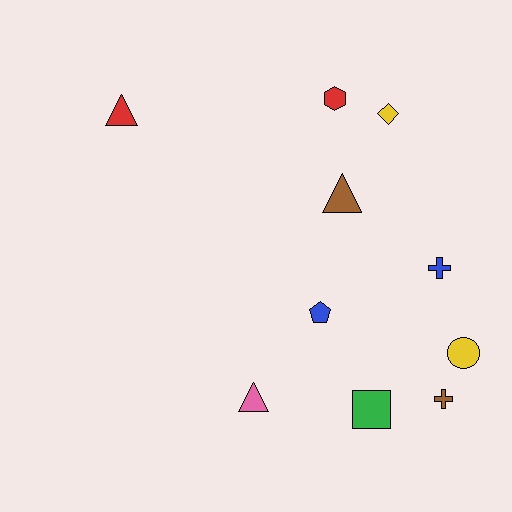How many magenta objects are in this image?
There are no magenta objects.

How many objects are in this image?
There are 10 objects.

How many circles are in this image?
There is 1 circle.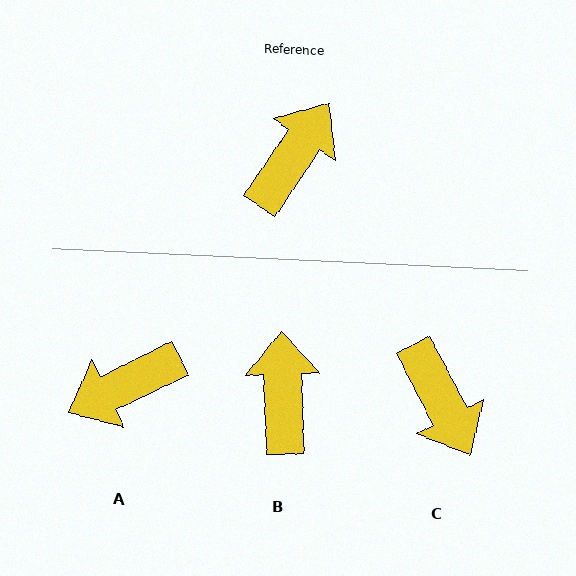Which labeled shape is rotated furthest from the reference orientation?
A, about 150 degrees away.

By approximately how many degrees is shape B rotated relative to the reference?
Approximately 36 degrees counter-clockwise.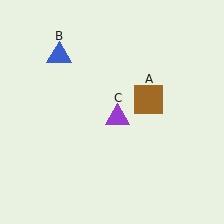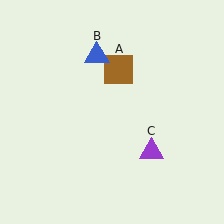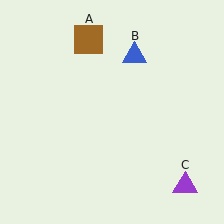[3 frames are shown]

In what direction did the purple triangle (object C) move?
The purple triangle (object C) moved down and to the right.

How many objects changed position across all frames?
3 objects changed position: brown square (object A), blue triangle (object B), purple triangle (object C).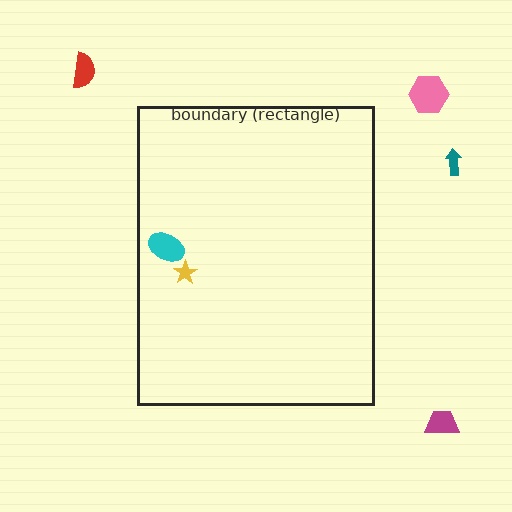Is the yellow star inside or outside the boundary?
Inside.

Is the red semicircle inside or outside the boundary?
Outside.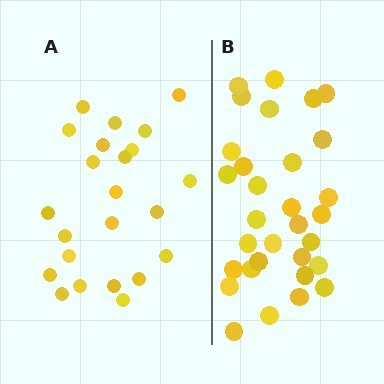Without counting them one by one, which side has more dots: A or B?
Region B (the right region) has more dots.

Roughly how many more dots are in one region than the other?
Region B has roughly 8 or so more dots than region A.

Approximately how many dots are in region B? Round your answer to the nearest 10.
About 30 dots. (The exact count is 31, which rounds to 30.)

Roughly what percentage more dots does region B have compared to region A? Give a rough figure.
About 35% more.